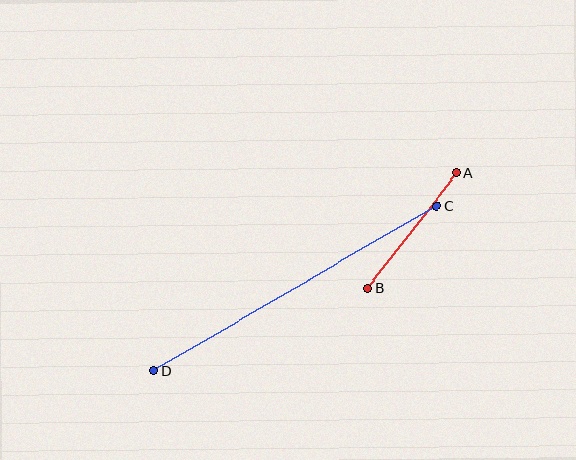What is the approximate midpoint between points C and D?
The midpoint is at approximately (295, 289) pixels.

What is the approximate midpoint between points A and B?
The midpoint is at approximately (412, 231) pixels.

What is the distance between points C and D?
The distance is approximately 327 pixels.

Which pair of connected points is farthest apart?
Points C and D are farthest apart.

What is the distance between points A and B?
The distance is approximately 146 pixels.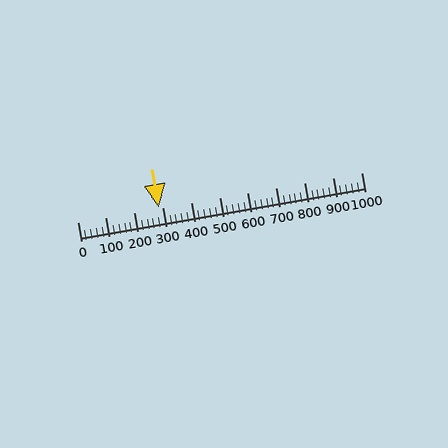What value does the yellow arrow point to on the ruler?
The yellow arrow points to approximately 288.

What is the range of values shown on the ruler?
The ruler shows values from 0 to 1000.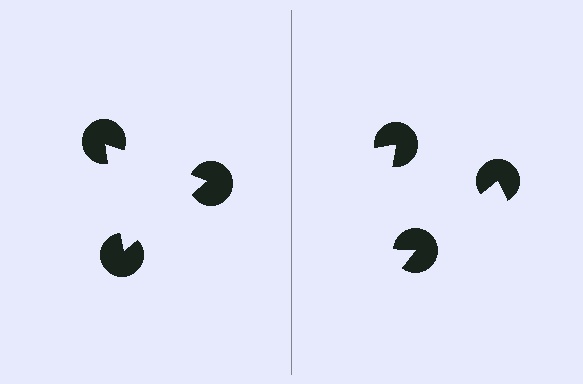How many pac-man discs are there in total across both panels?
6 — 3 on each side.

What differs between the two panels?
The pac-man discs are positioned identically on both sides; only the wedge orientations differ. On the left they align to a triangle; on the right they are misaligned.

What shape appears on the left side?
An illusory triangle.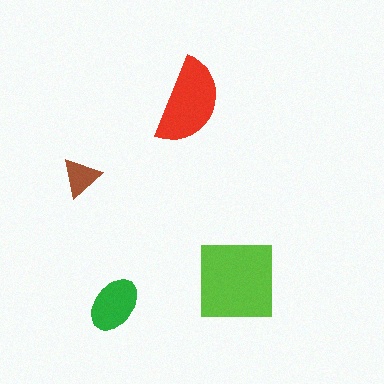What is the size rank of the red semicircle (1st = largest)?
2nd.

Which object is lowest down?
The green ellipse is bottommost.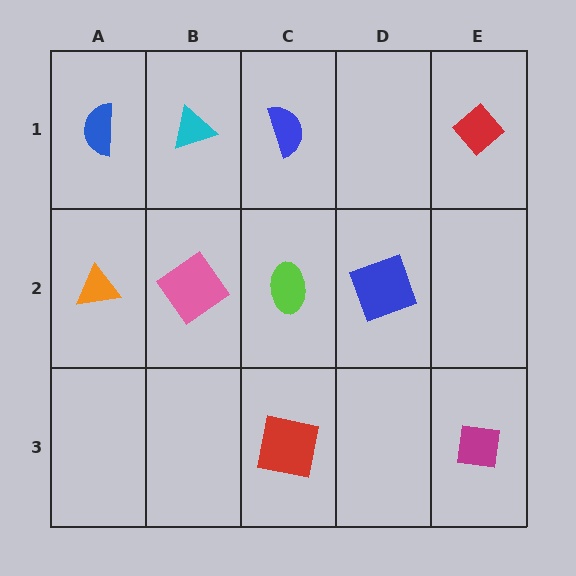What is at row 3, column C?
A red square.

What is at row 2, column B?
A pink diamond.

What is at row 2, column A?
An orange triangle.